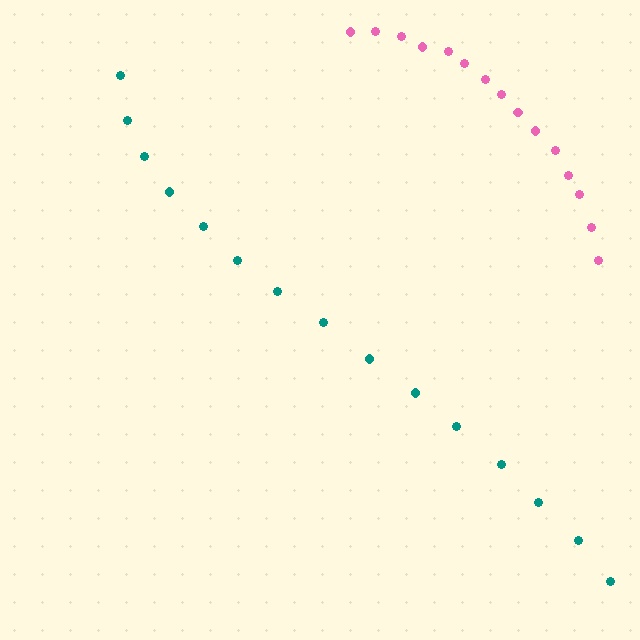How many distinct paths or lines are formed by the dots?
There are 2 distinct paths.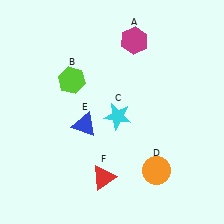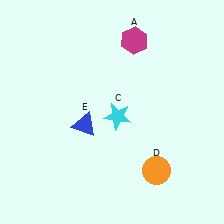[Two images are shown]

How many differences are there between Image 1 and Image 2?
There are 2 differences between the two images.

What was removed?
The lime hexagon (B), the red triangle (F) were removed in Image 2.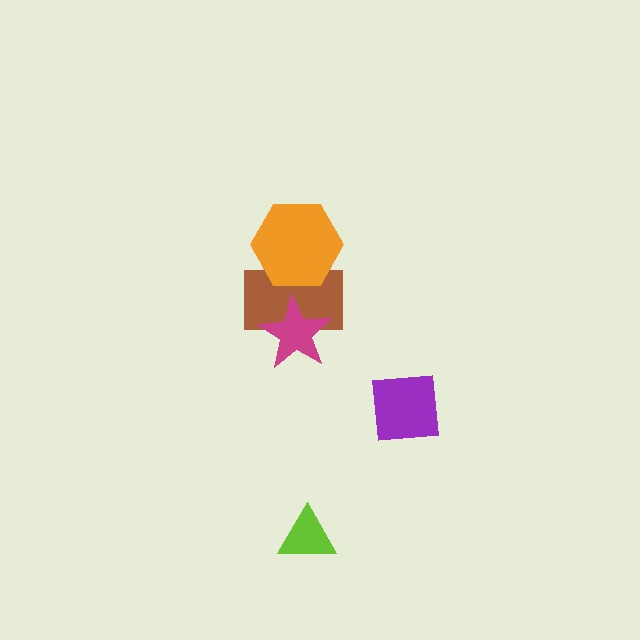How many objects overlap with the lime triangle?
0 objects overlap with the lime triangle.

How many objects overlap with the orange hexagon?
1 object overlaps with the orange hexagon.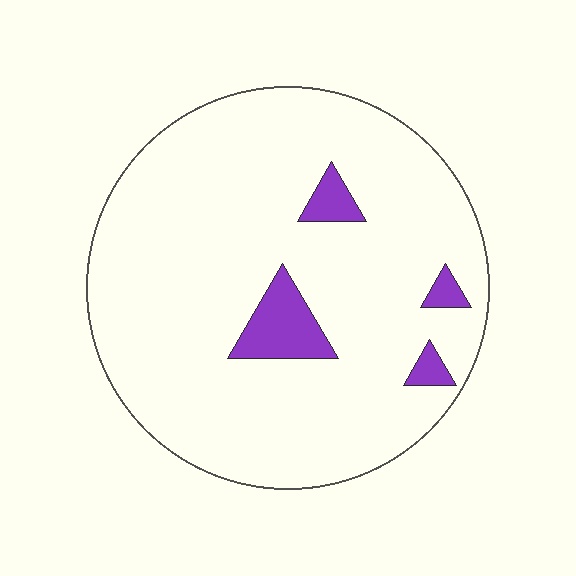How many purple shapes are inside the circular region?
4.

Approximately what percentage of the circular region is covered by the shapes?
Approximately 10%.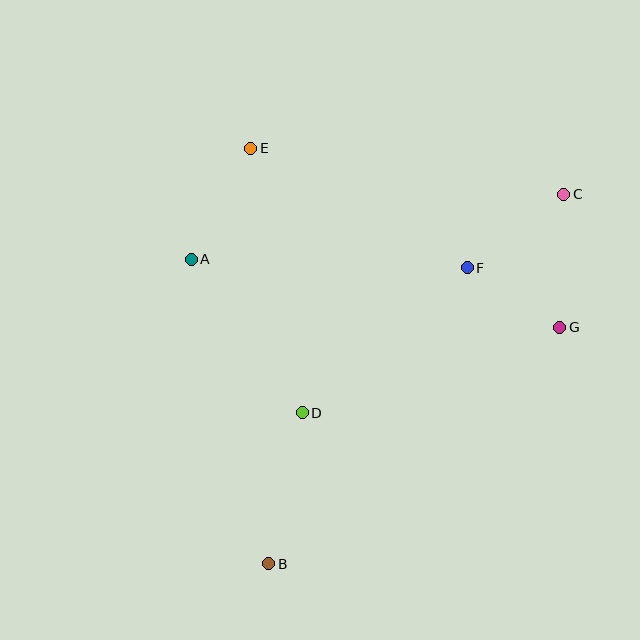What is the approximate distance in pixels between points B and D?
The distance between B and D is approximately 154 pixels.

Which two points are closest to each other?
Points F and G are closest to each other.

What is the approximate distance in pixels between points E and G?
The distance between E and G is approximately 357 pixels.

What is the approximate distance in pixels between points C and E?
The distance between C and E is approximately 316 pixels.